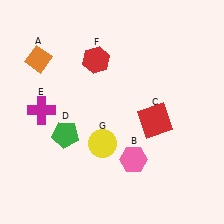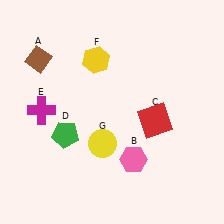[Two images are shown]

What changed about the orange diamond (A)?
In Image 1, A is orange. In Image 2, it changed to brown.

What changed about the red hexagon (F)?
In Image 1, F is red. In Image 2, it changed to yellow.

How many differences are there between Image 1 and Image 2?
There are 2 differences between the two images.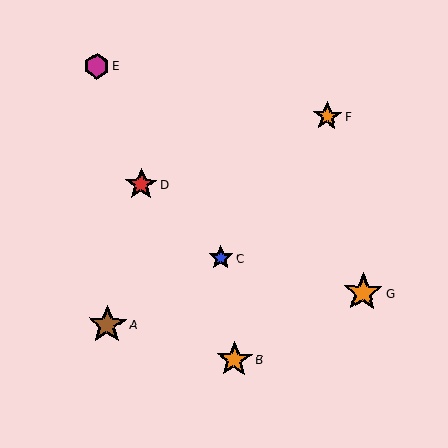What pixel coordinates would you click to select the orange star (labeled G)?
Click at (363, 292) to select the orange star G.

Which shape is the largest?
The orange star (labeled G) is the largest.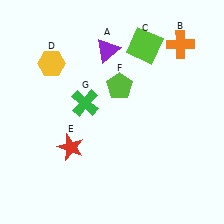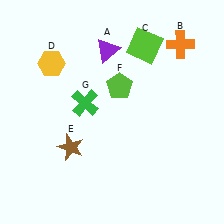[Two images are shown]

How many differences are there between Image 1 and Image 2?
There is 1 difference between the two images.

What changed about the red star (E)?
In Image 1, E is red. In Image 2, it changed to brown.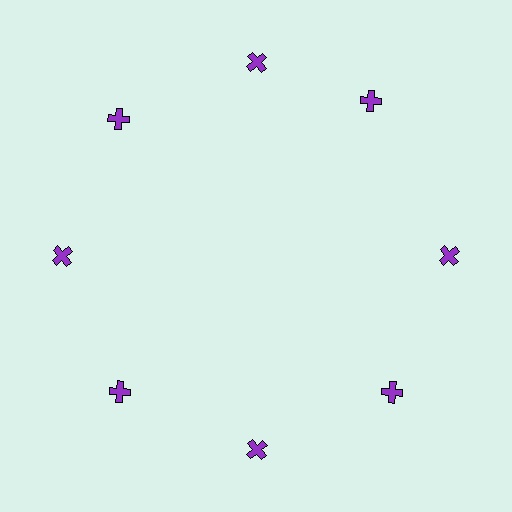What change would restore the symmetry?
The symmetry would be restored by rotating it back into even spacing with its neighbors so that all 8 crosses sit at equal angles and equal distance from the center.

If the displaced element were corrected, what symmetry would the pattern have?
It would have 8-fold rotational symmetry — the pattern would map onto itself every 45 degrees.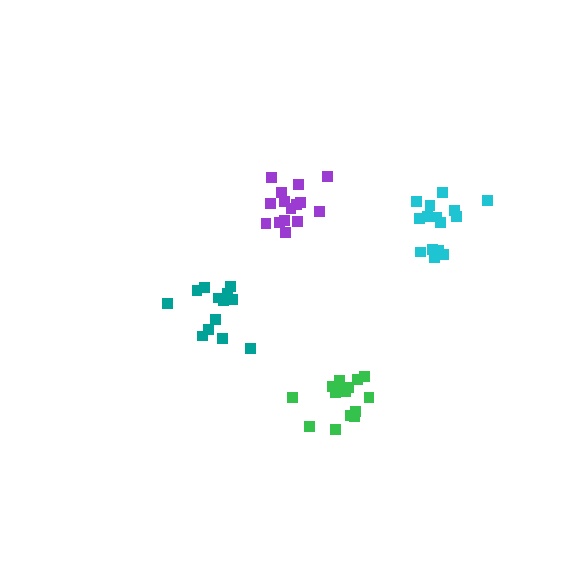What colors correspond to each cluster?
The clusters are colored: cyan, teal, green, purple.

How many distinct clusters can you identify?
There are 4 distinct clusters.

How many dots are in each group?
Group 1: 15 dots, Group 2: 15 dots, Group 3: 15 dots, Group 4: 15 dots (60 total).